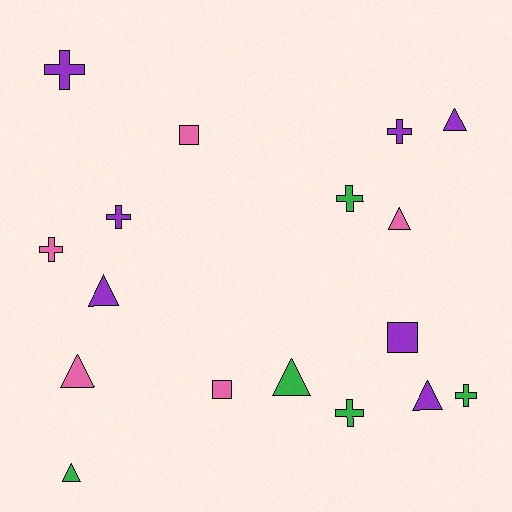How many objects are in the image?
There are 17 objects.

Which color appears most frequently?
Purple, with 7 objects.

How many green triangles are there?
There are 2 green triangles.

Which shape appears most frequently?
Cross, with 7 objects.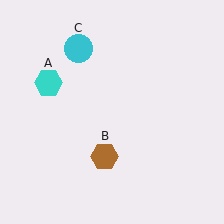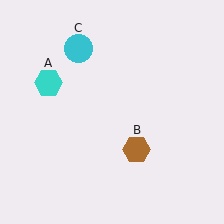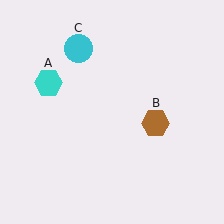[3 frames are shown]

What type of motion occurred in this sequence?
The brown hexagon (object B) rotated counterclockwise around the center of the scene.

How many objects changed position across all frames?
1 object changed position: brown hexagon (object B).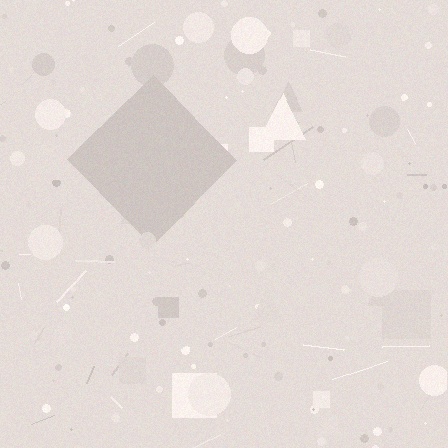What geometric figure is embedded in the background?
A diamond is embedded in the background.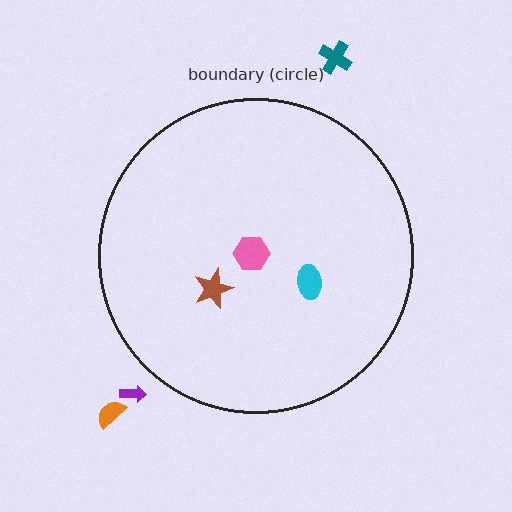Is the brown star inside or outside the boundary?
Inside.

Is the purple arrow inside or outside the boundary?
Outside.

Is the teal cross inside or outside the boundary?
Outside.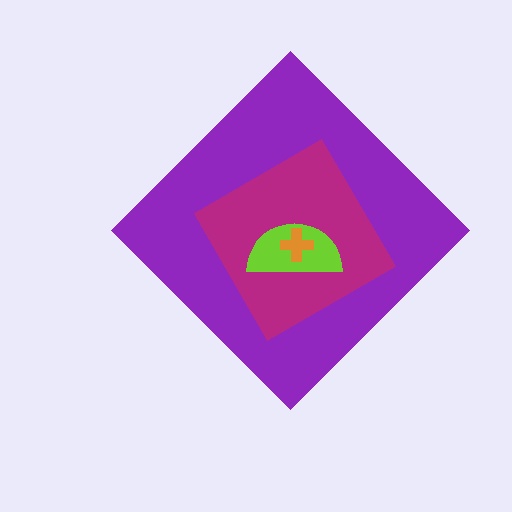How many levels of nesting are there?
4.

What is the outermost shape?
The purple diamond.